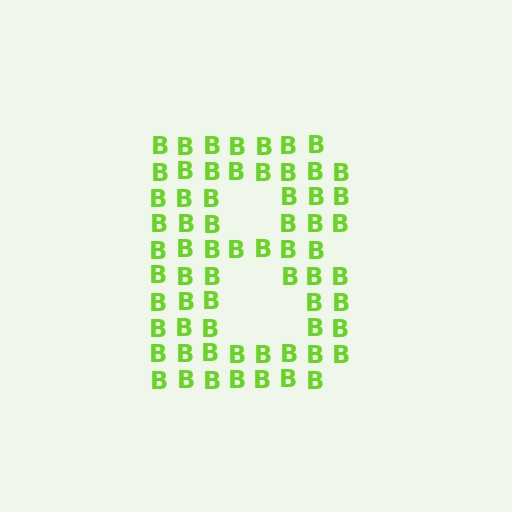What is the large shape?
The large shape is the letter B.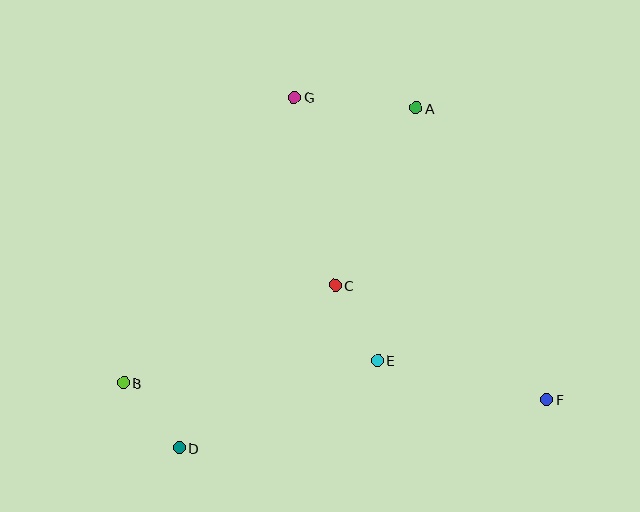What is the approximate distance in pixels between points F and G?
The distance between F and G is approximately 394 pixels.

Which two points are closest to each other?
Points B and D are closest to each other.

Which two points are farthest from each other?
Points B and F are farthest from each other.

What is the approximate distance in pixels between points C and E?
The distance between C and E is approximately 87 pixels.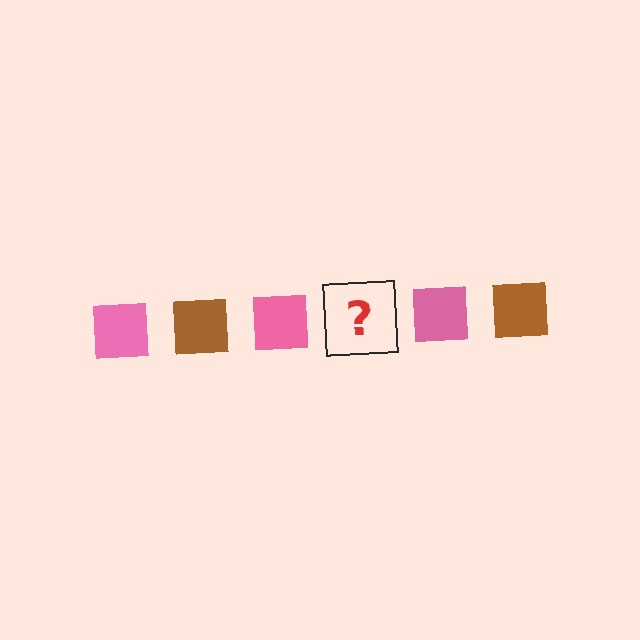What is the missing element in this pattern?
The missing element is a brown square.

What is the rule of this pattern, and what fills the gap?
The rule is that the pattern cycles through pink, brown squares. The gap should be filled with a brown square.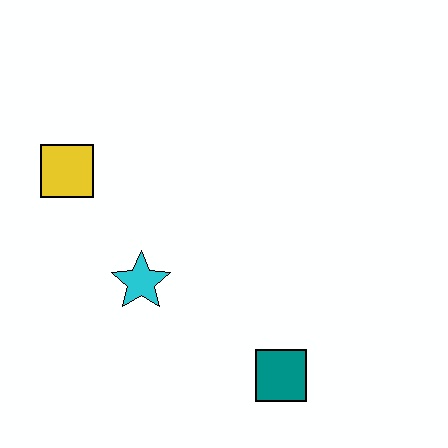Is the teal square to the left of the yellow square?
No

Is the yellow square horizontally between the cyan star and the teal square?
No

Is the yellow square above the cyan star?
Yes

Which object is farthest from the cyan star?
The teal square is farthest from the cyan star.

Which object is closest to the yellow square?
The cyan star is closest to the yellow square.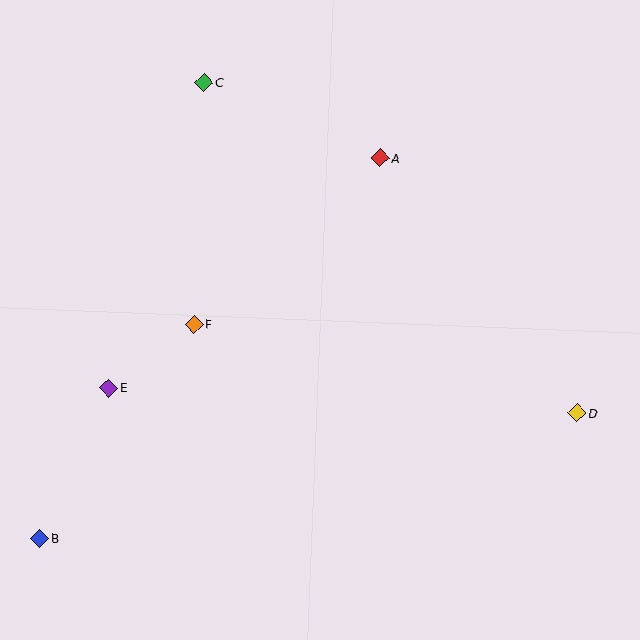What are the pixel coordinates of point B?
Point B is at (40, 538).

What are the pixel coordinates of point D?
Point D is at (577, 413).